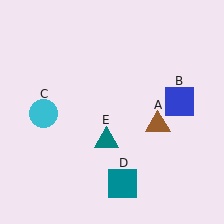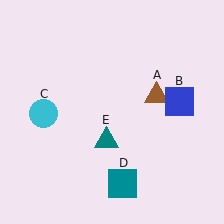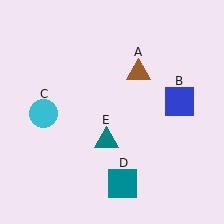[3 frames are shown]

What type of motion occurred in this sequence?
The brown triangle (object A) rotated counterclockwise around the center of the scene.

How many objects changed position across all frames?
1 object changed position: brown triangle (object A).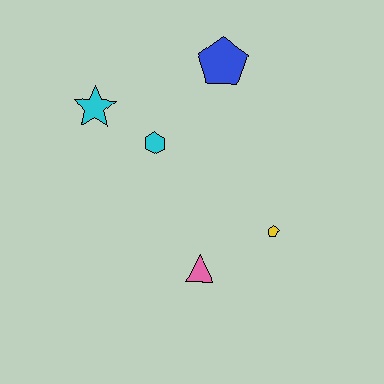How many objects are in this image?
There are 5 objects.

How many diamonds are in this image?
There are no diamonds.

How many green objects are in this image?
There are no green objects.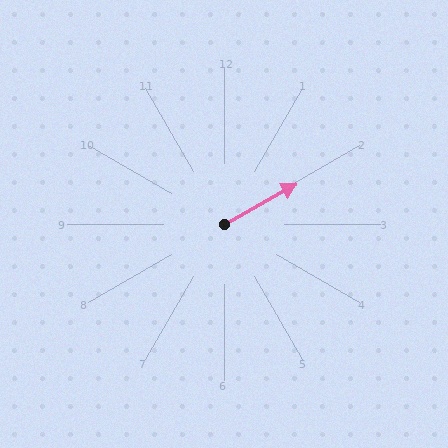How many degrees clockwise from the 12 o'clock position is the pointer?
Approximately 61 degrees.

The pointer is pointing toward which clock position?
Roughly 2 o'clock.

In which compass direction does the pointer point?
Northeast.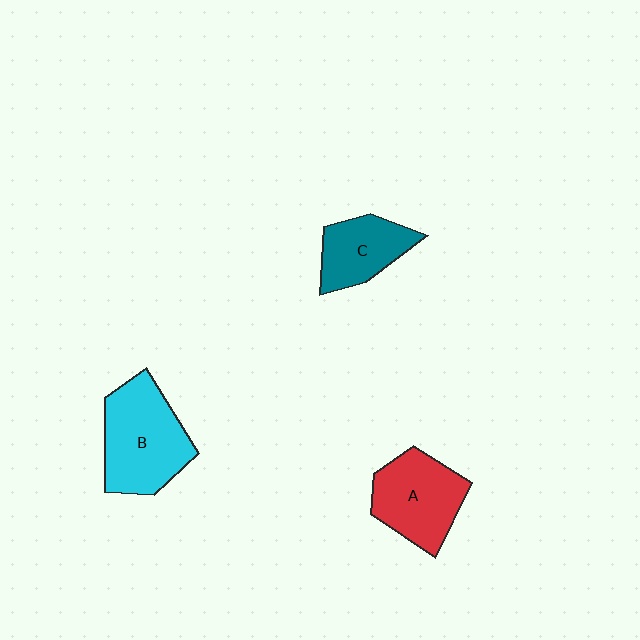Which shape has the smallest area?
Shape C (teal).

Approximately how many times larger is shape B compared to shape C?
Approximately 1.6 times.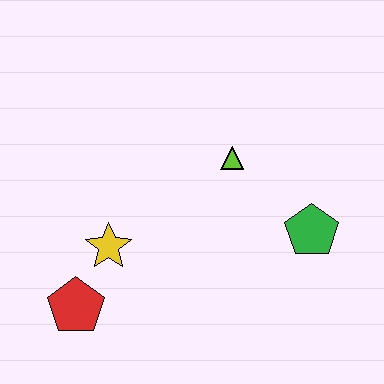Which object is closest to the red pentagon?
The yellow star is closest to the red pentagon.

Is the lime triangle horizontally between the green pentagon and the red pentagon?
Yes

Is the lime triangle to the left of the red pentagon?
No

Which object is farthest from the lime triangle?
The red pentagon is farthest from the lime triangle.